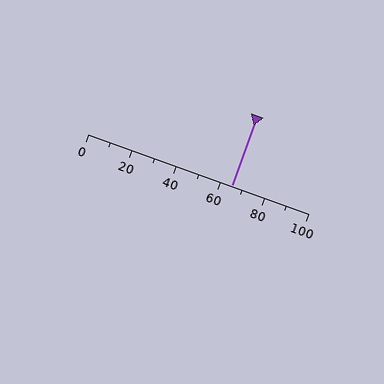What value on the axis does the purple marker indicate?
The marker indicates approximately 65.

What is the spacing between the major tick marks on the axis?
The major ticks are spaced 20 apart.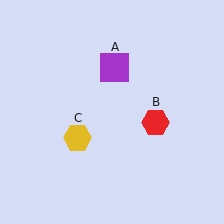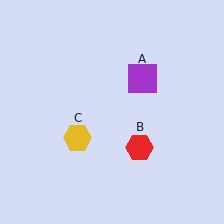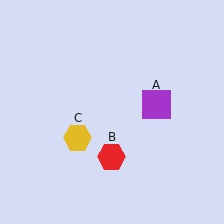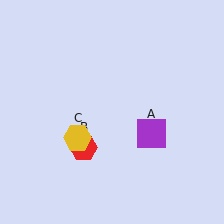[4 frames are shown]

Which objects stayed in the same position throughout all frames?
Yellow hexagon (object C) remained stationary.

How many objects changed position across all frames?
2 objects changed position: purple square (object A), red hexagon (object B).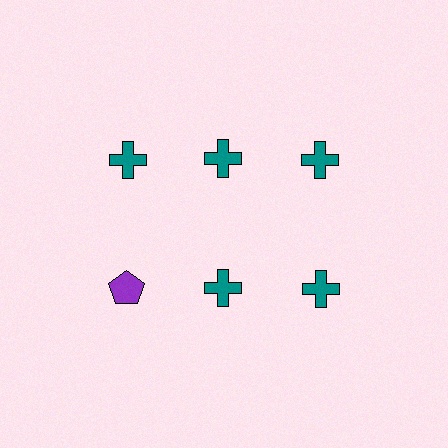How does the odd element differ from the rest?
It differs in both color (purple instead of teal) and shape (pentagon instead of cross).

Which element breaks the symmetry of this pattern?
The purple pentagon in the second row, leftmost column breaks the symmetry. All other shapes are teal crosses.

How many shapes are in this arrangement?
There are 6 shapes arranged in a grid pattern.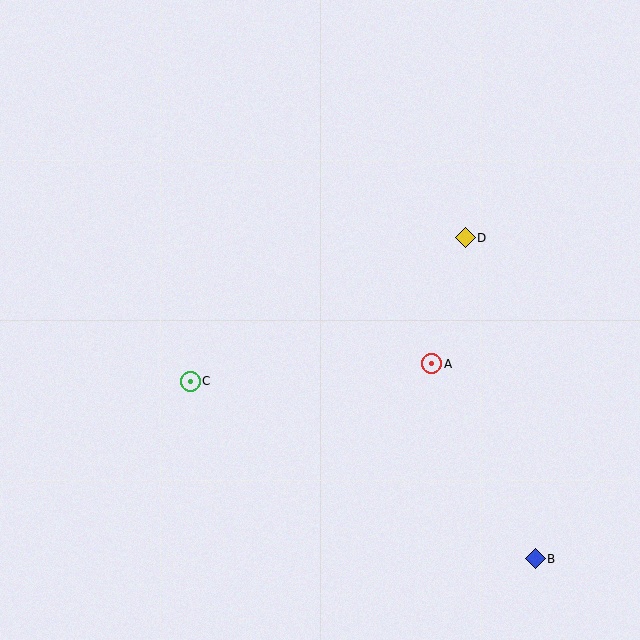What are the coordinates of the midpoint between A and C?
The midpoint between A and C is at (311, 372).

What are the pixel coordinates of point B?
Point B is at (535, 559).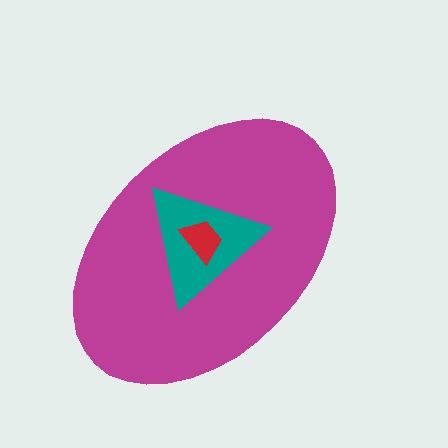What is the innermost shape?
The red trapezoid.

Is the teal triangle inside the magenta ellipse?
Yes.